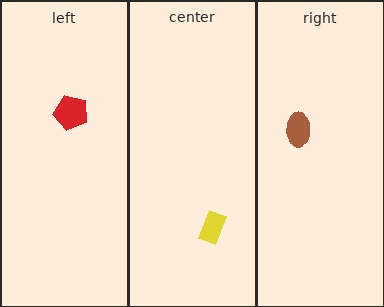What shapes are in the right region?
The brown ellipse.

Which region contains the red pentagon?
The left region.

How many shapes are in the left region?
1.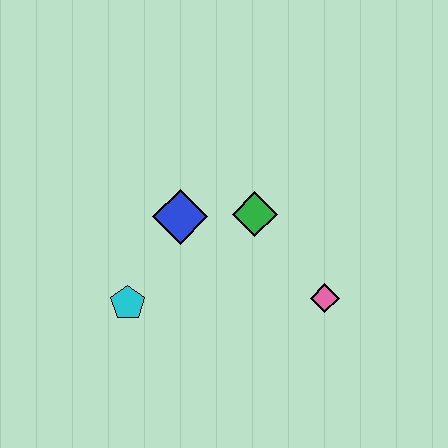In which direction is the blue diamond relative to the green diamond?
The blue diamond is to the left of the green diamond.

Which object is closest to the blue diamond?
The green diamond is closest to the blue diamond.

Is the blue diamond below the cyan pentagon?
No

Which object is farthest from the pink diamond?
The cyan pentagon is farthest from the pink diamond.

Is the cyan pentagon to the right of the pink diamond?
No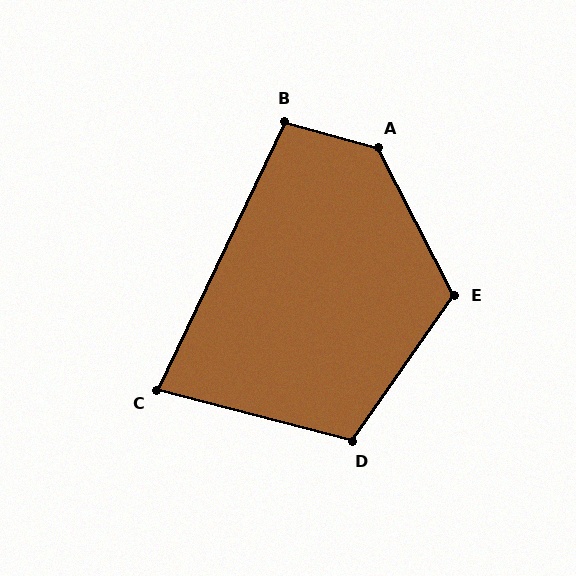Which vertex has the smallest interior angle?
C, at approximately 79 degrees.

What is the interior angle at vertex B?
Approximately 100 degrees (obtuse).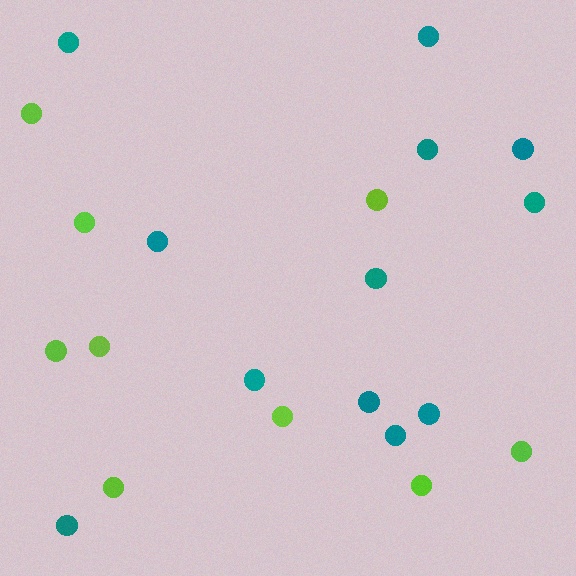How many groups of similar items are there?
There are 2 groups: one group of teal circles (12) and one group of lime circles (9).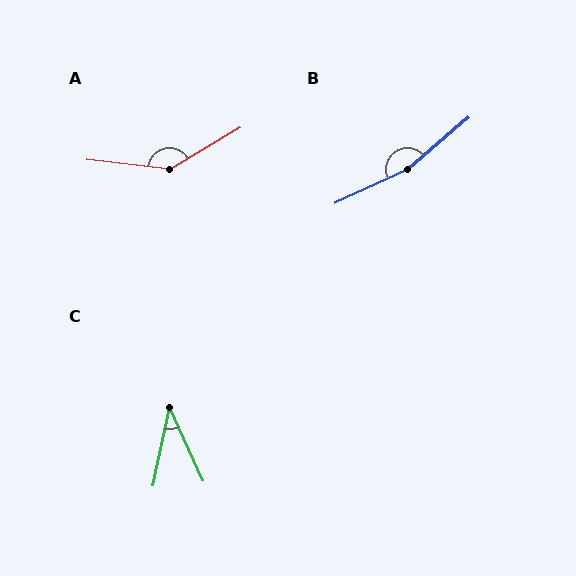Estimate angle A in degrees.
Approximately 143 degrees.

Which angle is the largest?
B, at approximately 164 degrees.